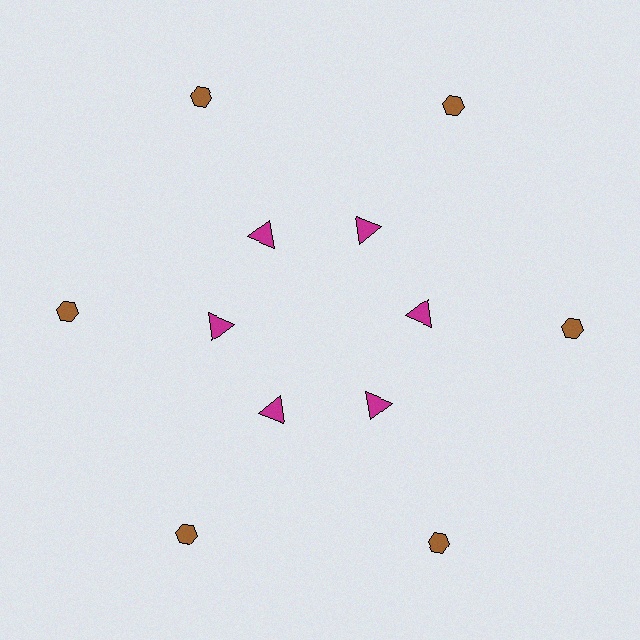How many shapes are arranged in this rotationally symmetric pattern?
There are 12 shapes, arranged in 6 groups of 2.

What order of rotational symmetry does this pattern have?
This pattern has 6-fold rotational symmetry.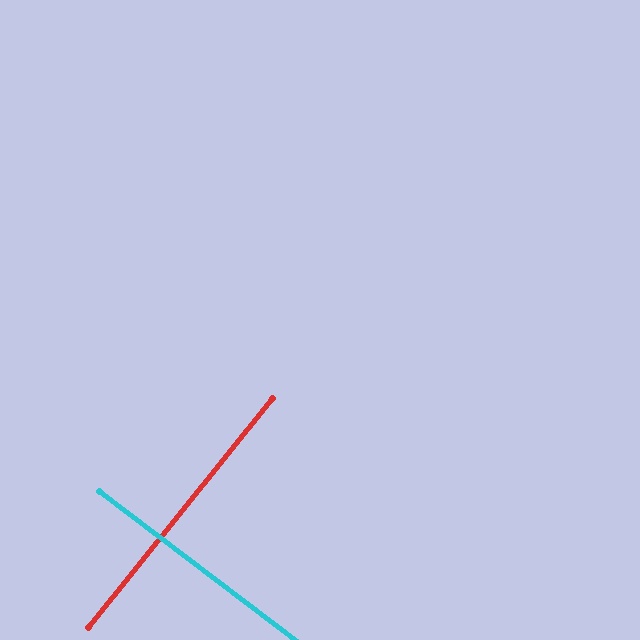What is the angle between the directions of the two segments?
Approximately 88 degrees.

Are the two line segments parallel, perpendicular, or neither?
Perpendicular — they meet at approximately 88°.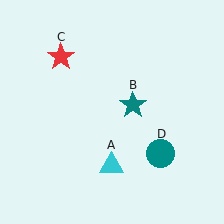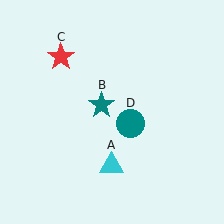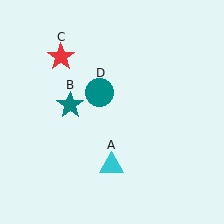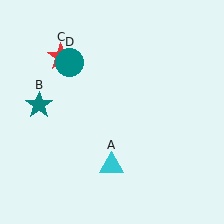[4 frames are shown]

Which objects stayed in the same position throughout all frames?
Cyan triangle (object A) and red star (object C) remained stationary.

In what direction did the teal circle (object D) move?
The teal circle (object D) moved up and to the left.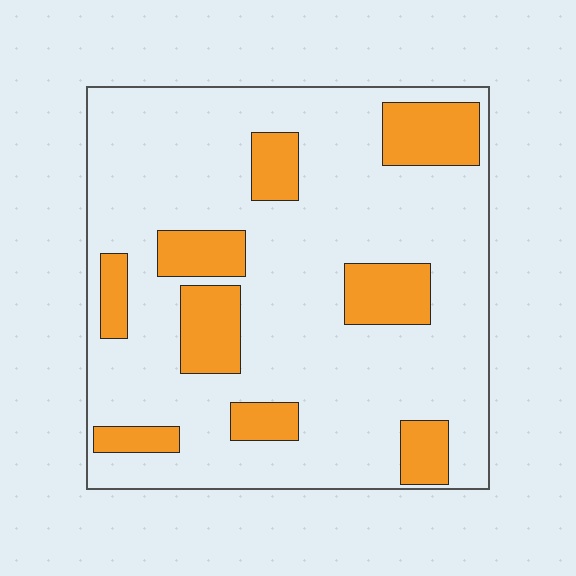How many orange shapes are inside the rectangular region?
9.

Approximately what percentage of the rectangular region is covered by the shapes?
Approximately 20%.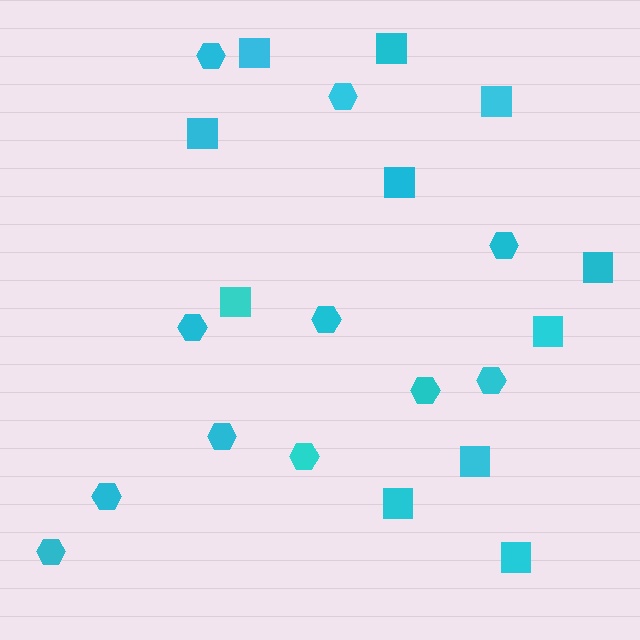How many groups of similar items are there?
There are 2 groups: one group of hexagons (11) and one group of squares (11).